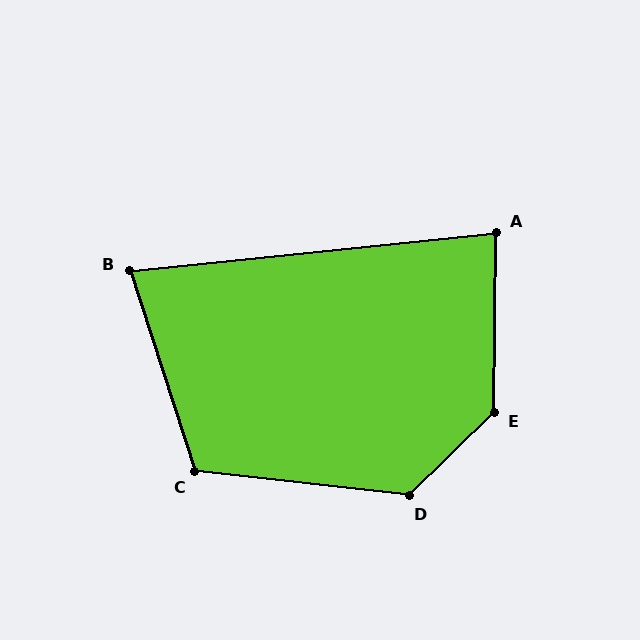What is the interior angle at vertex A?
Approximately 83 degrees (acute).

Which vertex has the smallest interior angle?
B, at approximately 78 degrees.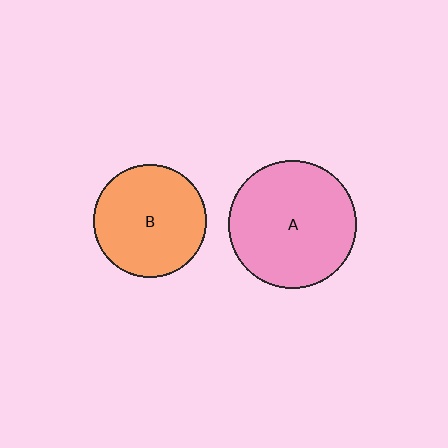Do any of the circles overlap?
No, none of the circles overlap.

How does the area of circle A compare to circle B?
Approximately 1.3 times.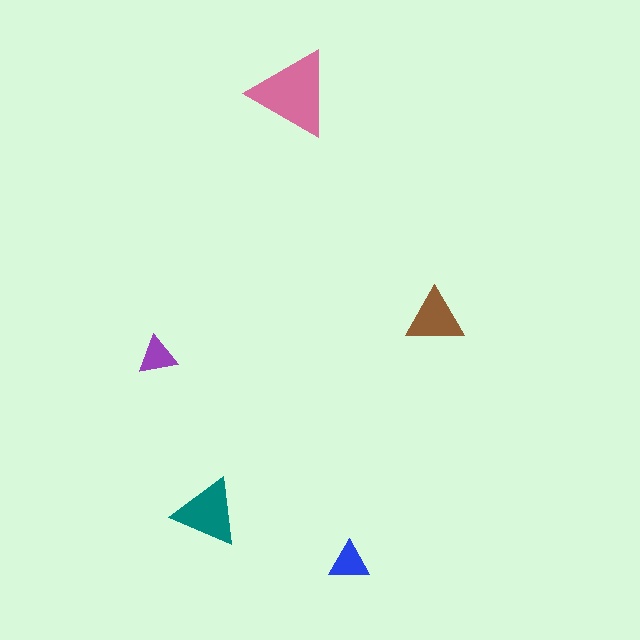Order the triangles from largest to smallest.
the pink one, the teal one, the brown one, the blue one, the purple one.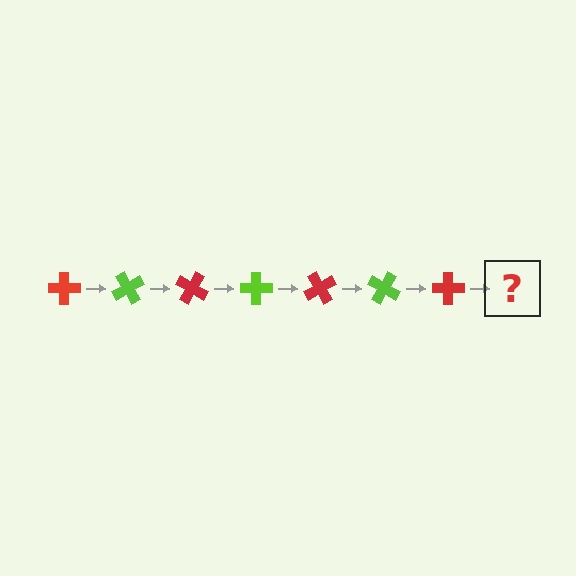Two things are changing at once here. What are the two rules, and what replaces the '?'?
The two rules are that it rotates 60 degrees each step and the color cycles through red and lime. The '?' should be a lime cross, rotated 420 degrees from the start.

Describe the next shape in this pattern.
It should be a lime cross, rotated 420 degrees from the start.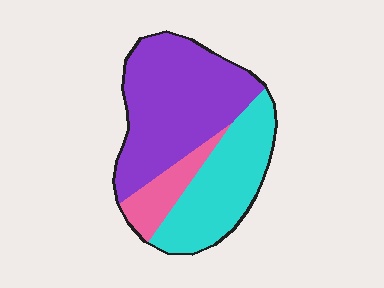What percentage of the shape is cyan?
Cyan covers around 35% of the shape.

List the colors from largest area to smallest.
From largest to smallest: purple, cyan, pink.